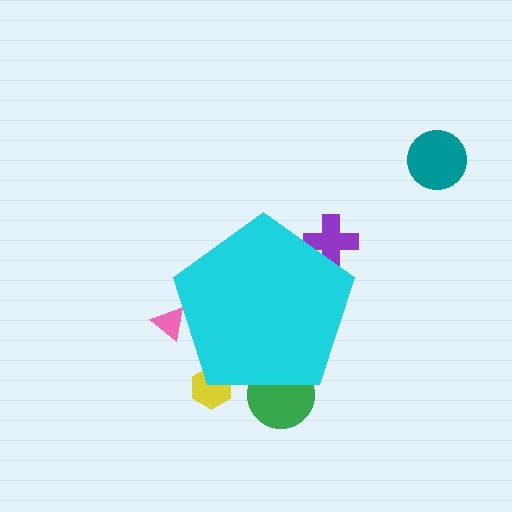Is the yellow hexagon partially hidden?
Yes, the yellow hexagon is partially hidden behind the cyan pentagon.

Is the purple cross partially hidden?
Yes, the purple cross is partially hidden behind the cyan pentagon.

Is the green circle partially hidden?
Yes, the green circle is partially hidden behind the cyan pentagon.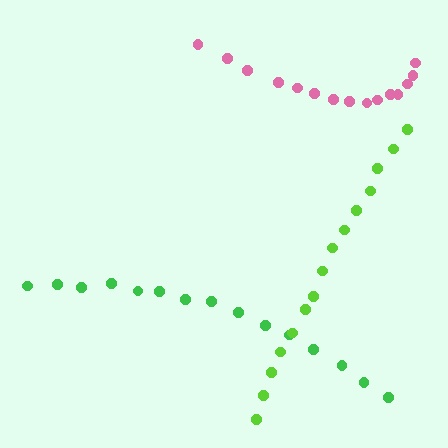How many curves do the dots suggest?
There are 3 distinct paths.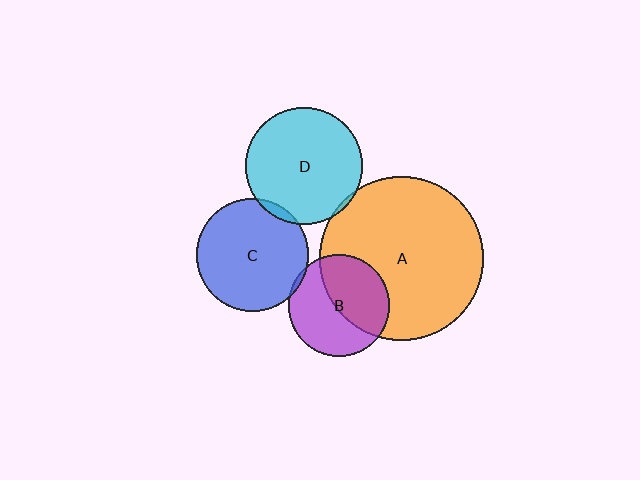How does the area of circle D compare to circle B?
Approximately 1.3 times.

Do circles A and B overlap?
Yes.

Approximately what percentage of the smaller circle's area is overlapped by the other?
Approximately 50%.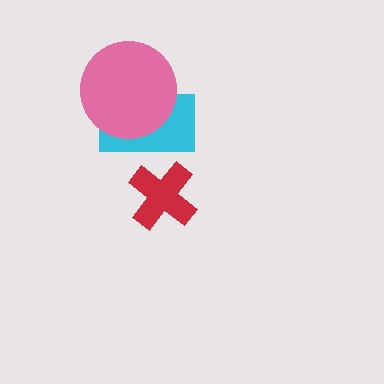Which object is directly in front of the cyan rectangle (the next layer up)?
The pink circle is directly in front of the cyan rectangle.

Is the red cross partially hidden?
No, no other shape covers it.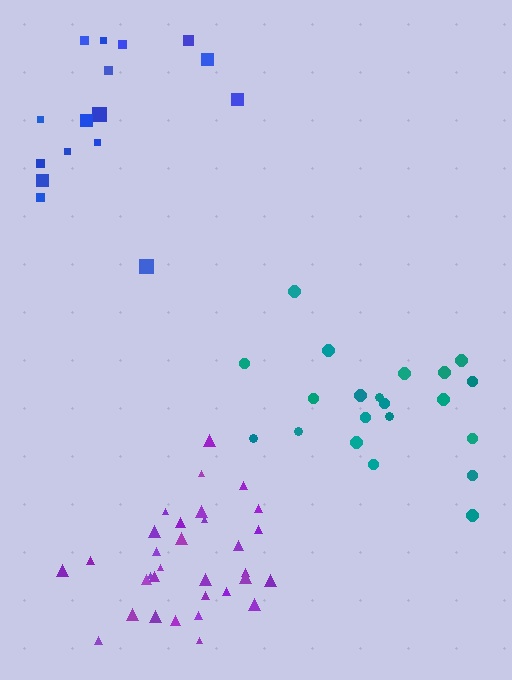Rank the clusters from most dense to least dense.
purple, teal, blue.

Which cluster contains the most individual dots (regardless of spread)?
Purple (32).